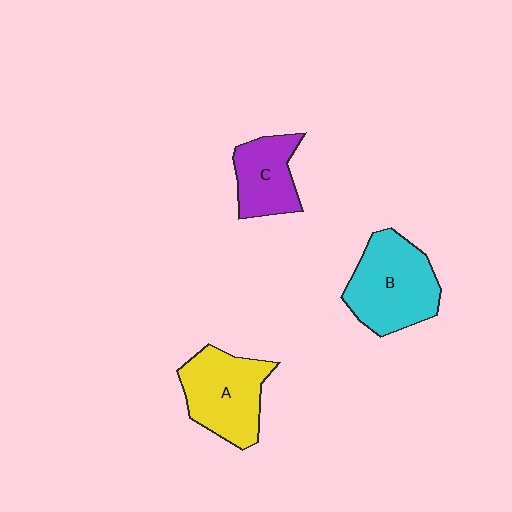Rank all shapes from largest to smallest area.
From largest to smallest: B (cyan), A (yellow), C (purple).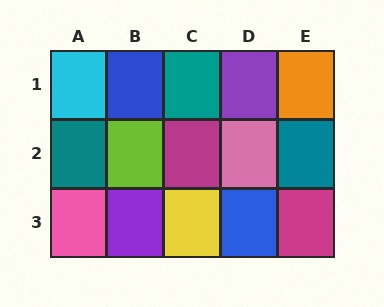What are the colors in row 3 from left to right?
Pink, purple, yellow, blue, magenta.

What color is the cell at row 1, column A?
Cyan.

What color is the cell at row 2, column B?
Lime.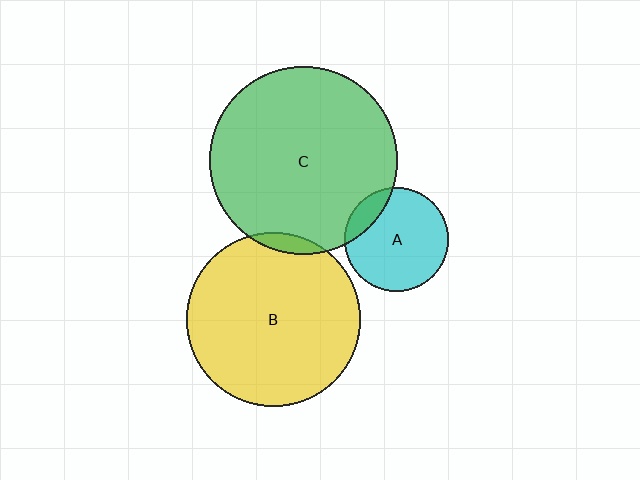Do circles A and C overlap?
Yes.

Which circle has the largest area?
Circle C (green).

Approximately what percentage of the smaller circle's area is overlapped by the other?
Approximately 15%.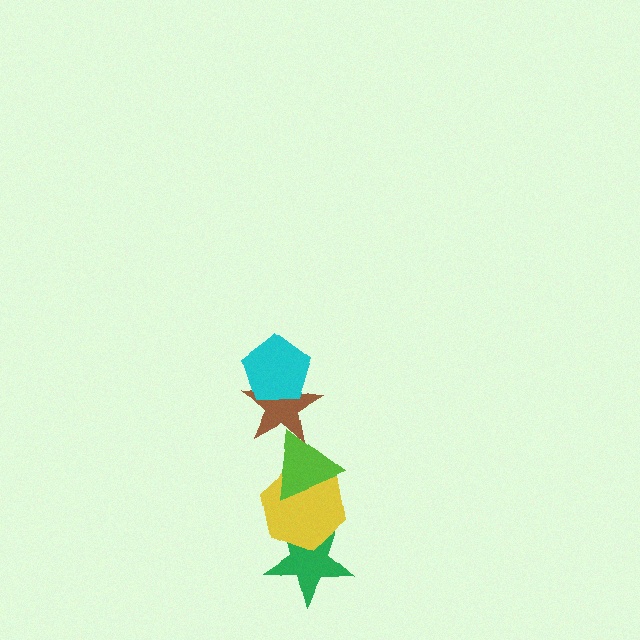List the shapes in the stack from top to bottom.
From top to bottom: the cyan pentagon, the brown star, the lime triangle, the yellow hexagon, the green star.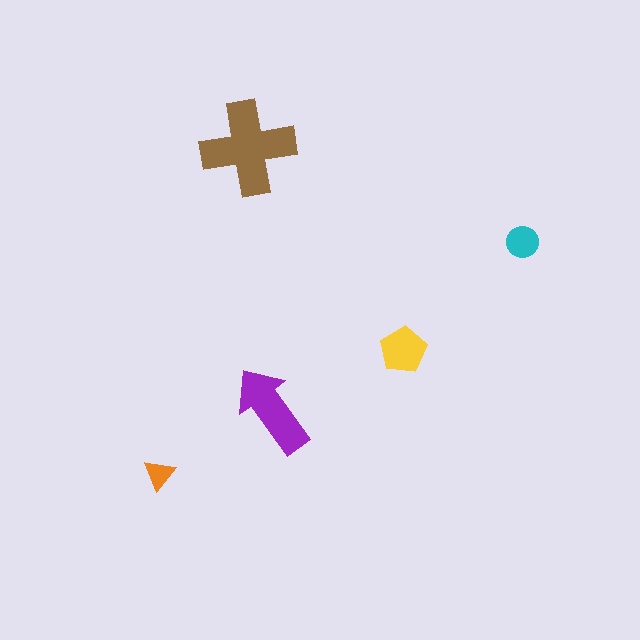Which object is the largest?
The brown cross.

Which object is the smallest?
The orange triangle.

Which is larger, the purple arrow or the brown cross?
The brown cross.